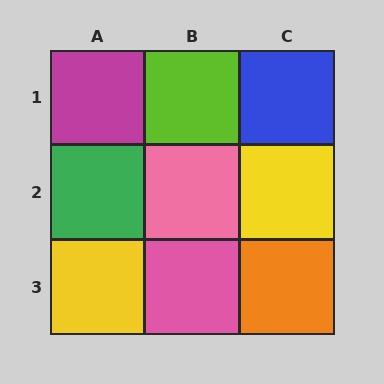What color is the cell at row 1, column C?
Blue.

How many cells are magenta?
1 cell is magenta.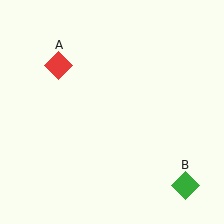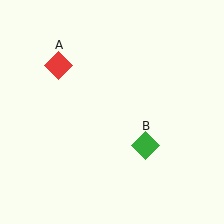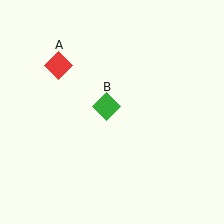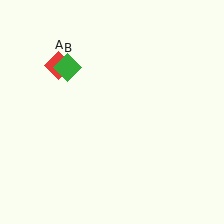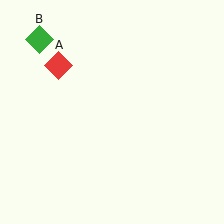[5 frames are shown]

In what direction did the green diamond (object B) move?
The green diamond (object B) moved up and to the left.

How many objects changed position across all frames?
1 object changed position: green diamond (object B).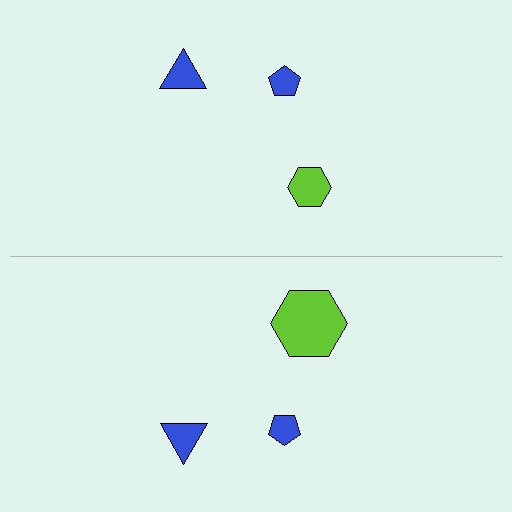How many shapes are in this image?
There are 6 shapes in this image.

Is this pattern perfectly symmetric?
No, the pattern is not perfectly symmetric. The lime hexagon on the bottom side has a different size than its mirror counterpart.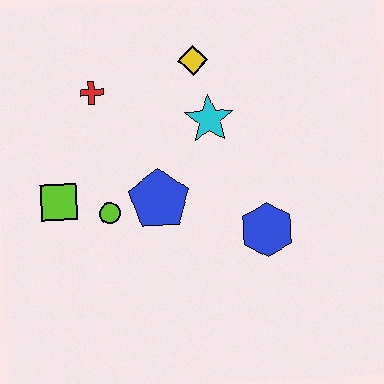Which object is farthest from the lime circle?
The yellow diamond is farthest from the lime circle.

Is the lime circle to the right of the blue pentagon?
No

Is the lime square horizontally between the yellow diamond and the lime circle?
No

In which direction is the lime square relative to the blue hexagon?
The lime square is to the left of the blue hexagon.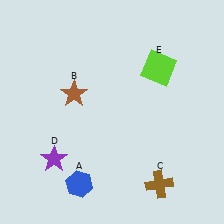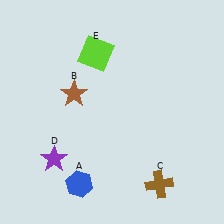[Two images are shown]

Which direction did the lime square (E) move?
The lime square (E) moved left.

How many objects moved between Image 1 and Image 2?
1 object moved between the two images.